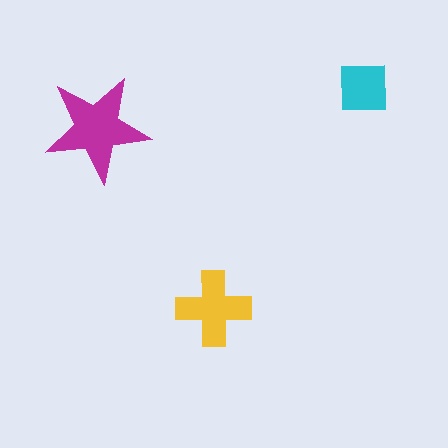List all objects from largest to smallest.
The magenta star, the yellow cross, the cyan square.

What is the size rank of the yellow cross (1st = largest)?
2nd.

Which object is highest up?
The cyan square is topmost.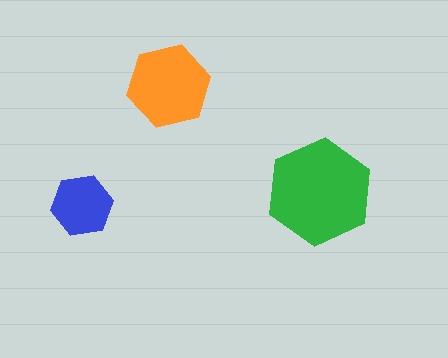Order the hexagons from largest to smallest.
the green one, the orange one, the blue one.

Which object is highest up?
The orange hexagon is topmost.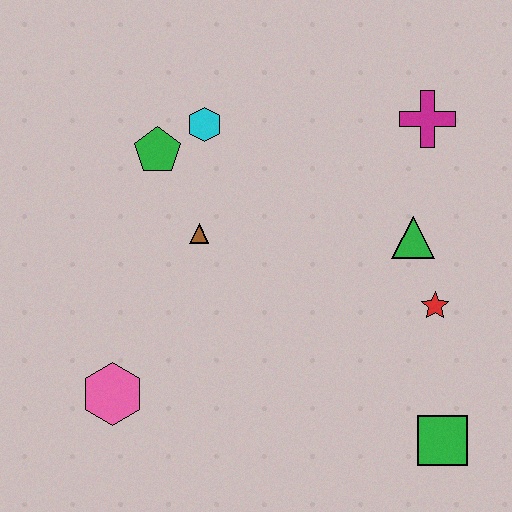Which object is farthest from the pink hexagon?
The magenta cross is farthest from the pink hexagon.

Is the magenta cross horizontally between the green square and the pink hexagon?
Yes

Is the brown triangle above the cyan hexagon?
No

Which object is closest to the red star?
The green triangle is closest to the red star.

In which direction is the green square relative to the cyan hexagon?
The green square is below the cyan hexagon.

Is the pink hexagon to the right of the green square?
No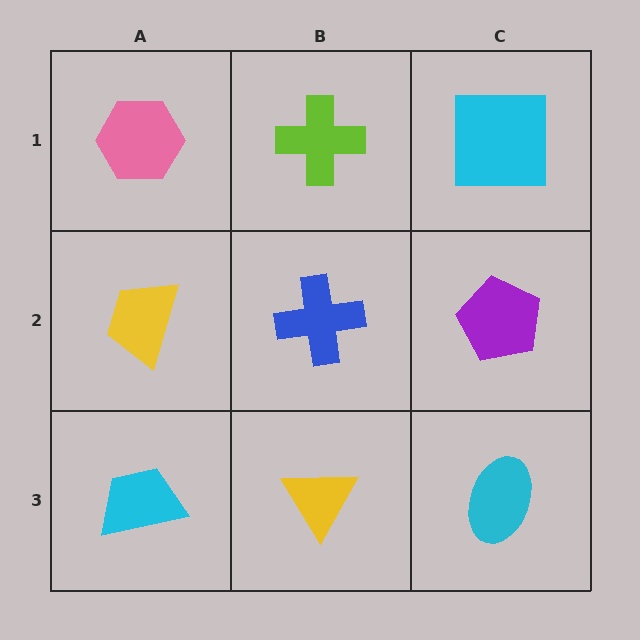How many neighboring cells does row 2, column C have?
3.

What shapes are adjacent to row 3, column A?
A yellow trapezoid (row 2, column A), a yellow triangle (row 3, column B).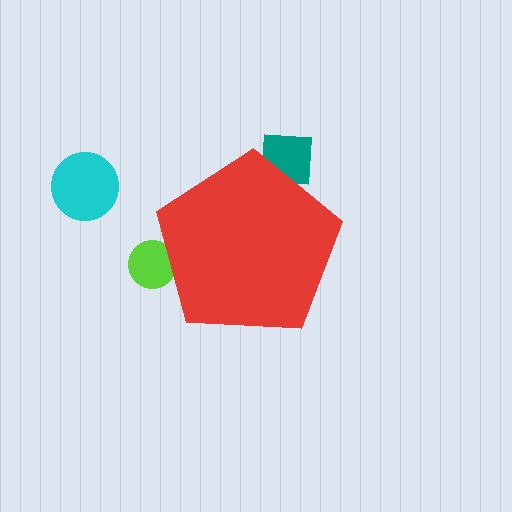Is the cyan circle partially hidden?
No, the cyan circle is fully visible.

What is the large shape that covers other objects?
A red pentagon.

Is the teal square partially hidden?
Yes, the teal square is partially hidden behind the red pentagon.